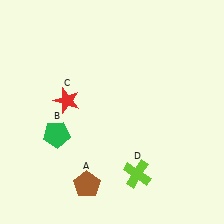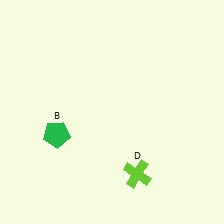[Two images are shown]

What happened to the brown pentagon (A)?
The brown pentagon (A) was removed in Image 2. It was in the bottom-left area of Image 1.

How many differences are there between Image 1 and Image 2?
There are 2 differences between the two images.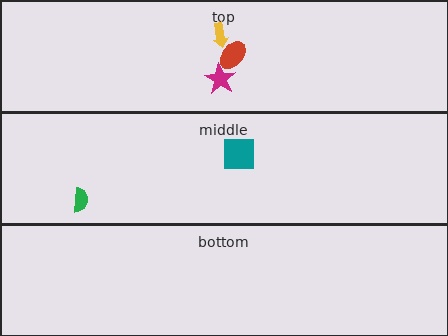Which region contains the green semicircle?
The middle region.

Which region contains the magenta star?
The top region.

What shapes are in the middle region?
The teal square, the green semicircle.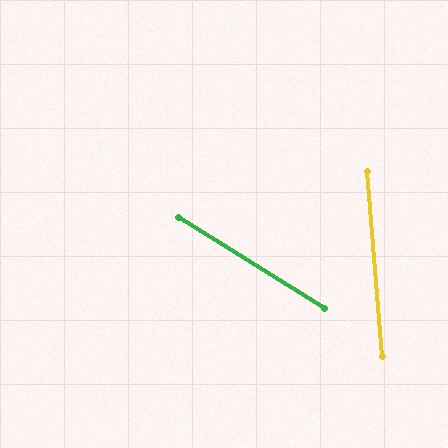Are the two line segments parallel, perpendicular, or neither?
Neither parallel nor perpendicular — they differ by about 53°.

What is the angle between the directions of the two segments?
Approximately 53 degrees.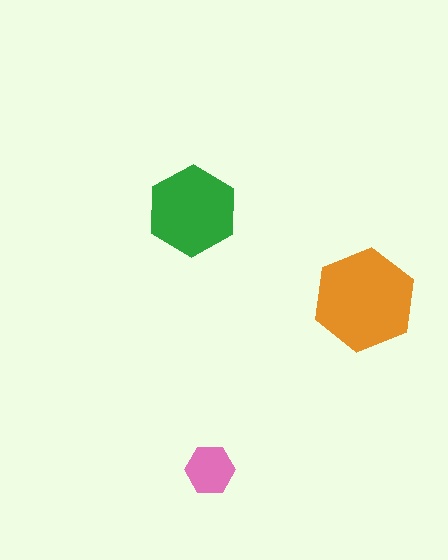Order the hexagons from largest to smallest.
the orange one, the green one, the pink one.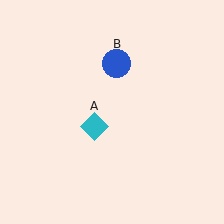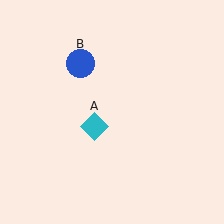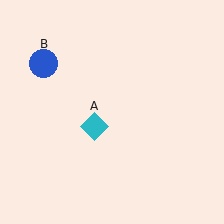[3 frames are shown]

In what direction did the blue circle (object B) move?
The blue circle (object B) moved left.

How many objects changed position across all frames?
1 object changed position: blue circle (object B).